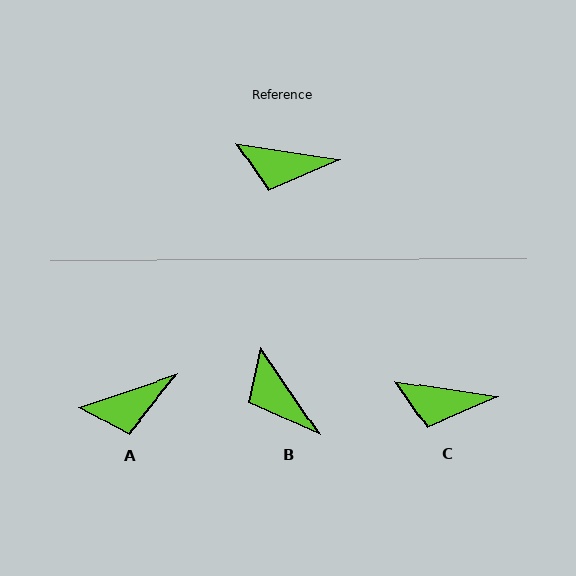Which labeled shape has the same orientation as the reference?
C.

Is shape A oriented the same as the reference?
No, it is off by about 27 degrees.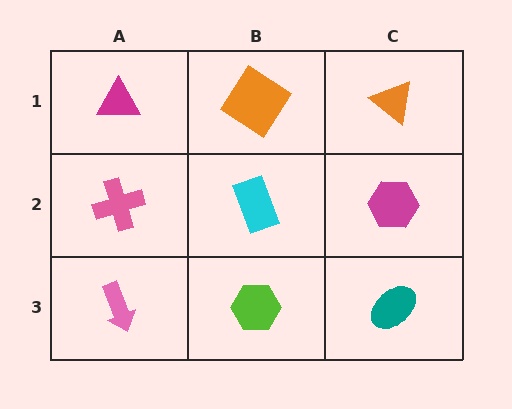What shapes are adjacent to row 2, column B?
An orange diamond (row 1, column B), a lime hexagon (row 3, column B), a pink cross (row 2, column A), a magenta hexagon (row 2, column C).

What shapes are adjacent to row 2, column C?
An orange triangle (row 1, column C), a teal ellipse (row 3, column C), a cyan rectangle (row 2, column B).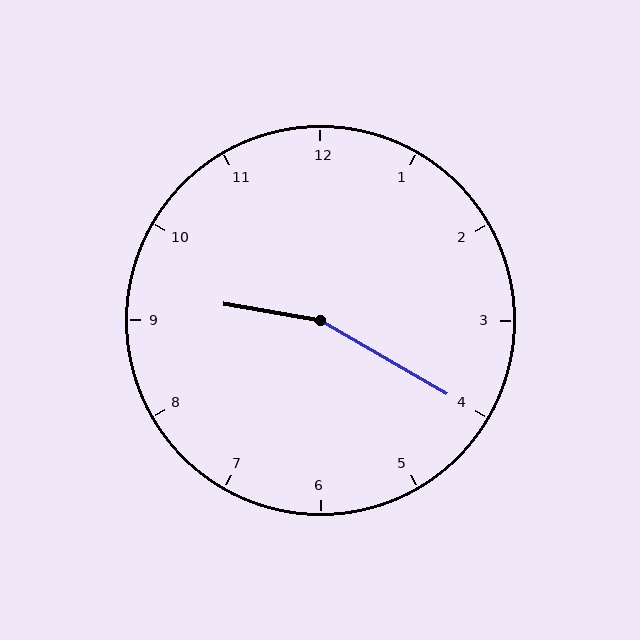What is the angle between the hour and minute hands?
Approximately 160 degrees.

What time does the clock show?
9:20.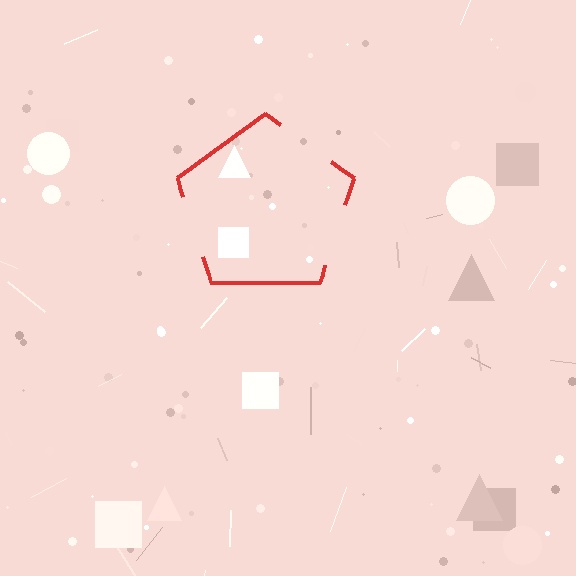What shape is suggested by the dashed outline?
The dashed outline suggests a pentagon.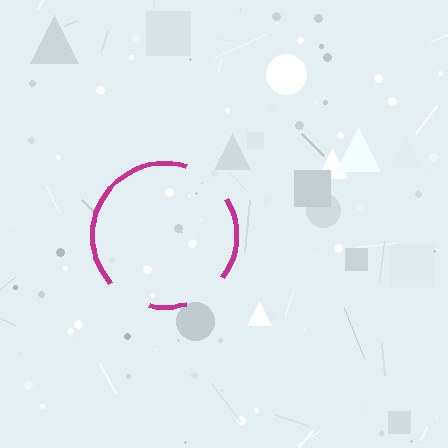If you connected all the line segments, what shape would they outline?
They would outline a circle.